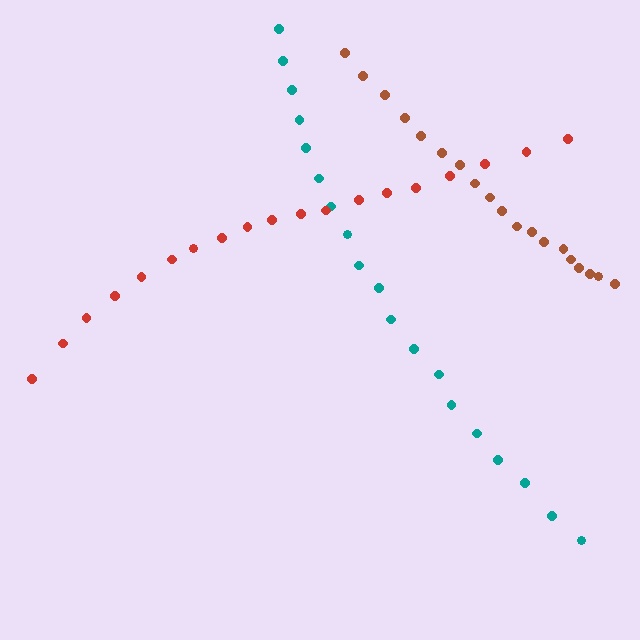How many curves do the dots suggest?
There are 3 distinct paths.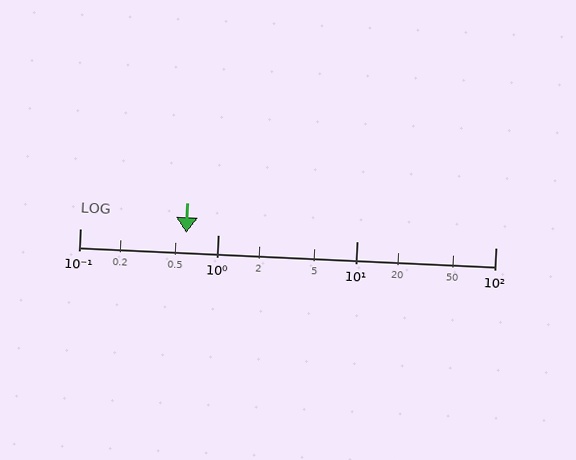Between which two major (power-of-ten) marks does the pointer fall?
The pointer is between 0.1 and 1.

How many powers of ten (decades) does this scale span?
The scale spans 3 decades, from 0.1 to 100.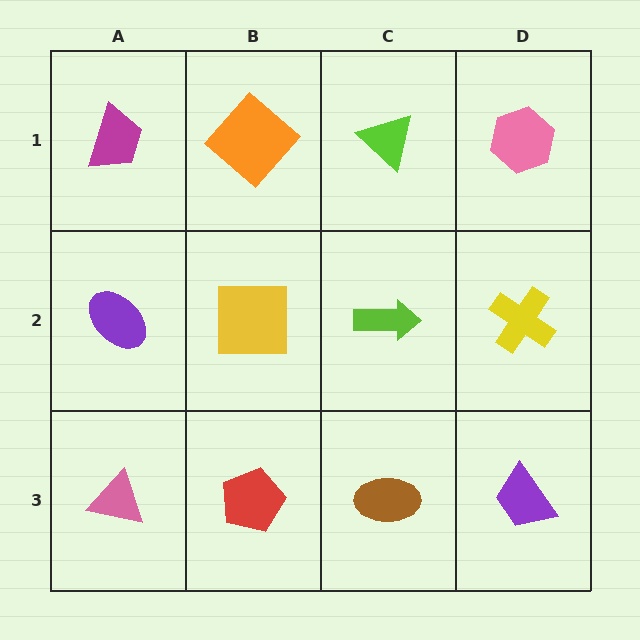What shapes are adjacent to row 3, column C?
A lime arrow (row 2, column C), a red pentagon (row 3, column B), a purple trapezoid (row 3, column D).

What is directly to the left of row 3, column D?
A brown ellipse.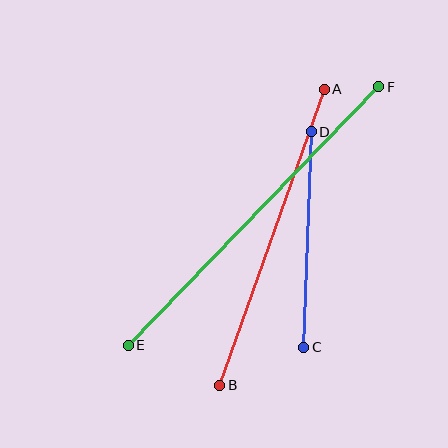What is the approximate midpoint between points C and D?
The midpoint is at approximately (308, 239) pixels.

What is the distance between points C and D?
The distance is approximately 216 pixels.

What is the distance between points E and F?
The distance is approximately 360 pixels.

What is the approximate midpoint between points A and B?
The midpoint is at approximately (272, 237) pixels.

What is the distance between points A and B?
The distance is approximately 314 pixels.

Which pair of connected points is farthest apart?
Points E and F are farthest apart.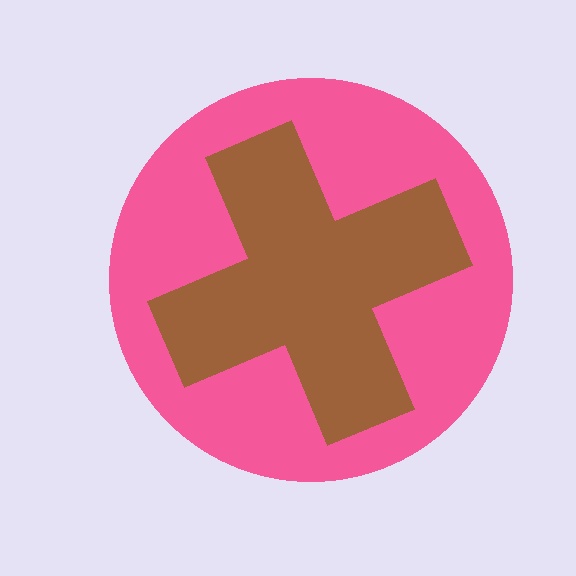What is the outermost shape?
The pink circle.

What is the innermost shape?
The brown cross.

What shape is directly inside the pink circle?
The brown cross.